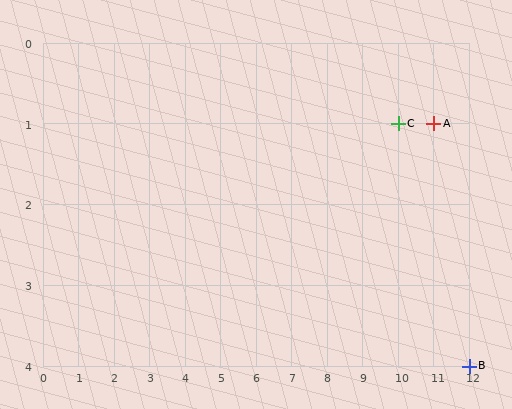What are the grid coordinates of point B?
Point B is at grid coordinates (12, 4).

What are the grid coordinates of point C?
Point C is at grid coordinates (10, 1).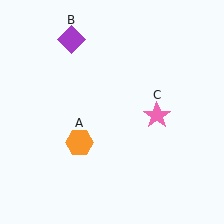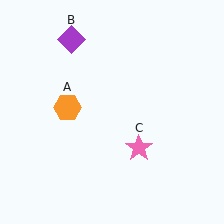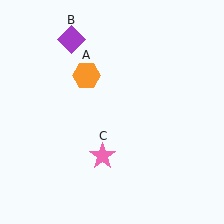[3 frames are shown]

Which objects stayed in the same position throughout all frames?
Purple diamond (object B) remained stationary.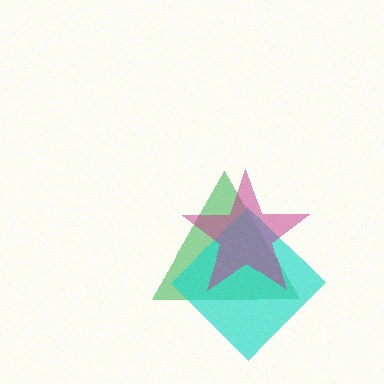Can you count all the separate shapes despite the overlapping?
Yes, there are 3 separate shapes.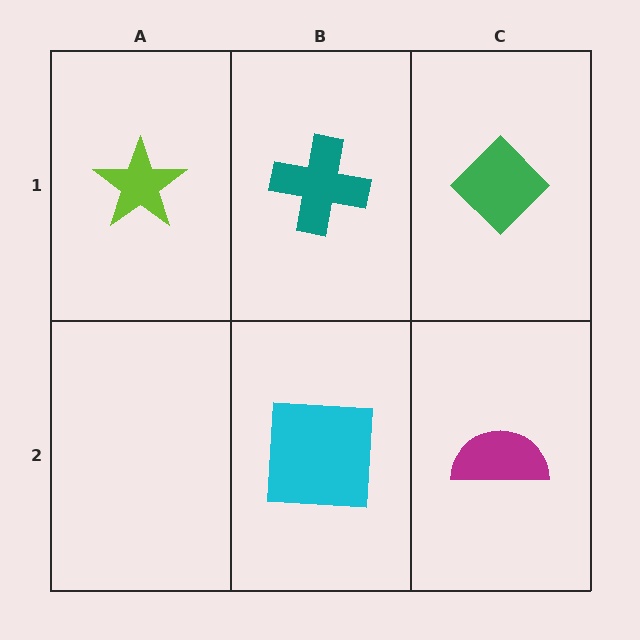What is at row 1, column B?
A teal cross.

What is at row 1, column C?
A green diamond.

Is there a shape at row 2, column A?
No, that cell is empty.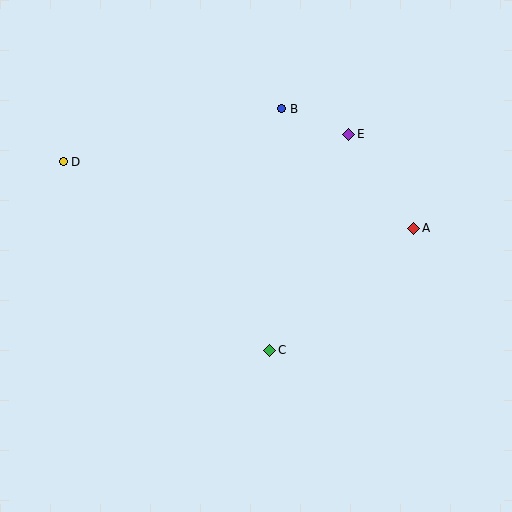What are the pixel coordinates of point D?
Point D is at (63, 162).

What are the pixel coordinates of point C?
Point C is at (270, 350).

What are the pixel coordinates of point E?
Point E is at (349, 134).